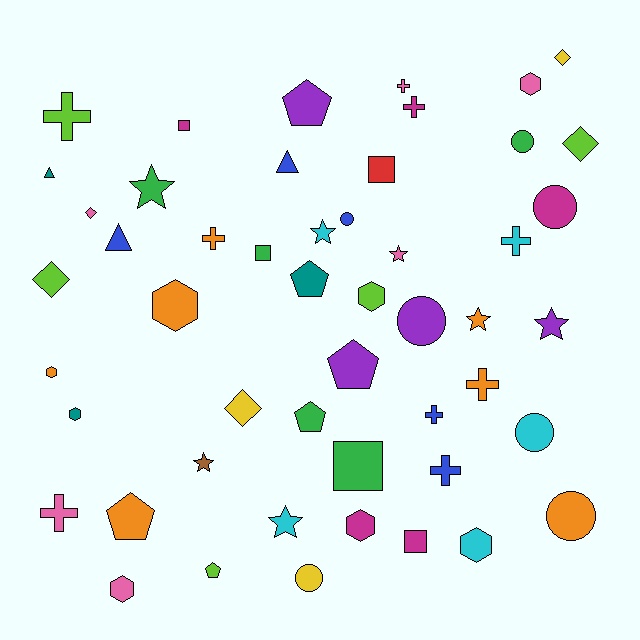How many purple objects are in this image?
There are 4 purple objects.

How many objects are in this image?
There are 50 objects.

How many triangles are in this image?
There are 3 triangles.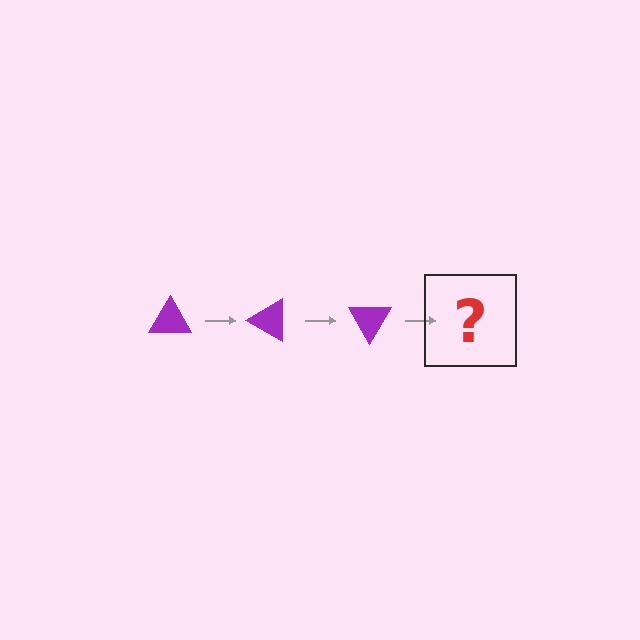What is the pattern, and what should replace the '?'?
The pattern is that the triangle rotates 30 degrees each step. The '?' should be a purple triangle rotated 90 degrees.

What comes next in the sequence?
The next element should be a purple triangle rotated 90 degrees.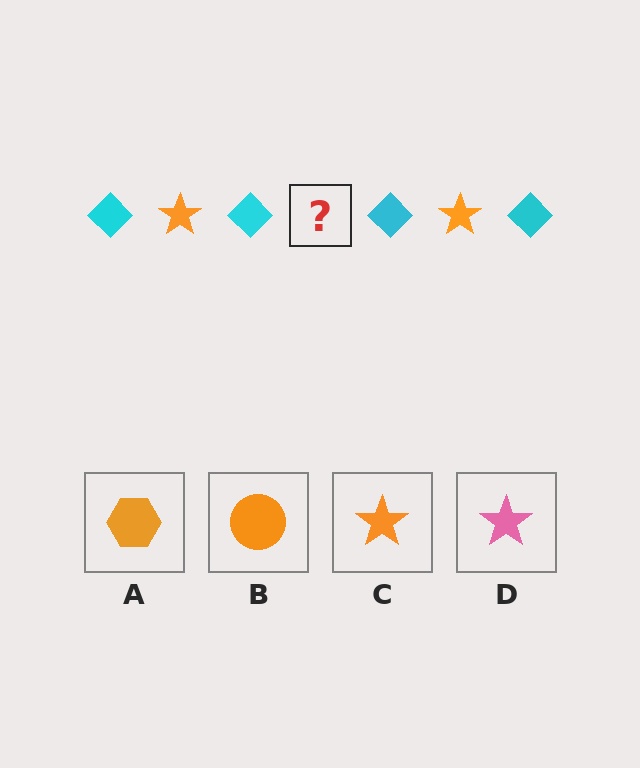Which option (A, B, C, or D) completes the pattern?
C.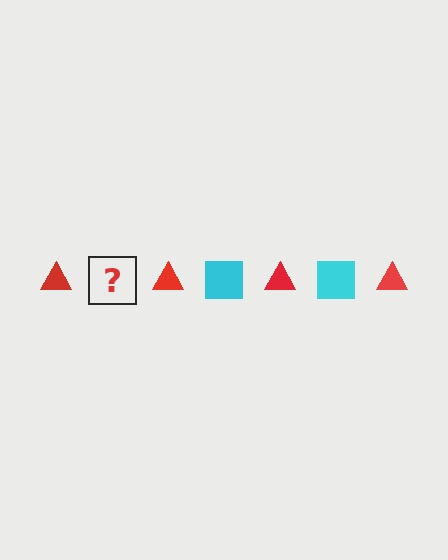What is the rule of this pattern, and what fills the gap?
The rule is that the pattern alternates between red triangle and cyan square. The gap should be filled with a cyan square.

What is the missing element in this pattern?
The missing element is a cyan square.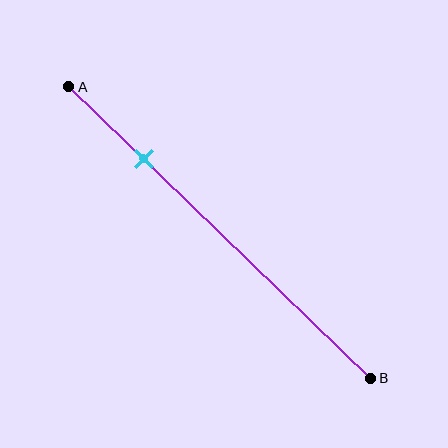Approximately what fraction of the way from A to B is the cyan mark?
The cyan mark is approximately 25% of the way from A to B.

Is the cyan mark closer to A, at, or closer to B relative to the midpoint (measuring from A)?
The cyan mark is closer to point A than the midpoint of segment AB.